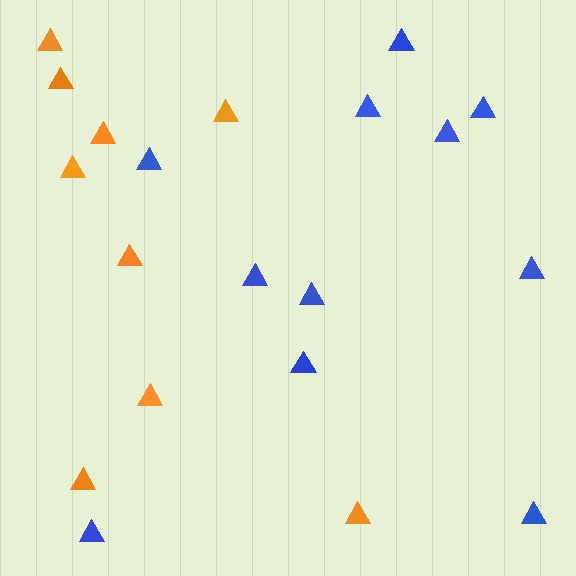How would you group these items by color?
There are 2 groups: one group of orange triangles (9) and one group of blue triangles (11).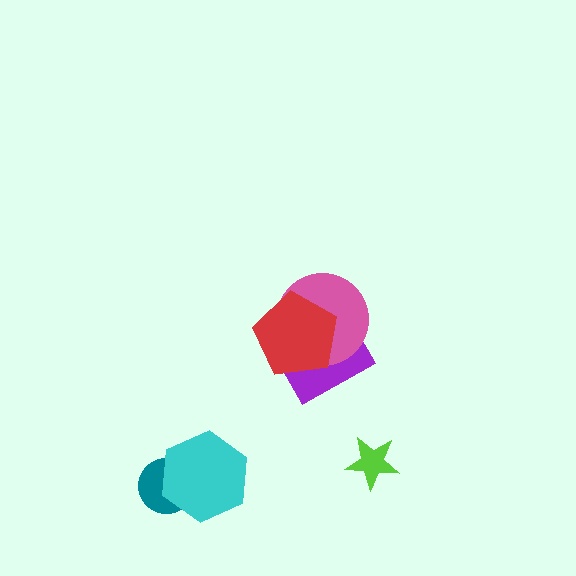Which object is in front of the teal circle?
The cyan hexagon is in front of the teal circle.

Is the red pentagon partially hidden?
No, no other shape covers it.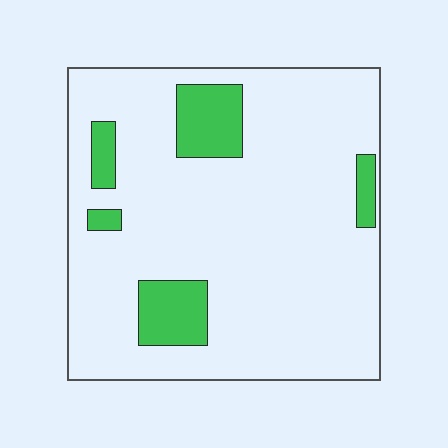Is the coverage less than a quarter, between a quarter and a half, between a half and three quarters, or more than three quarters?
Less than a quarter.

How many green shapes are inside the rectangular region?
5.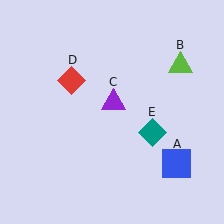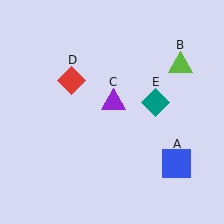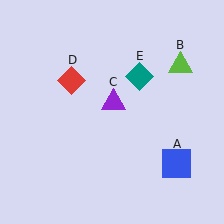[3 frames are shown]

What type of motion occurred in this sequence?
The teal diamond (object E) rotated counterclockwise around the center of the scene.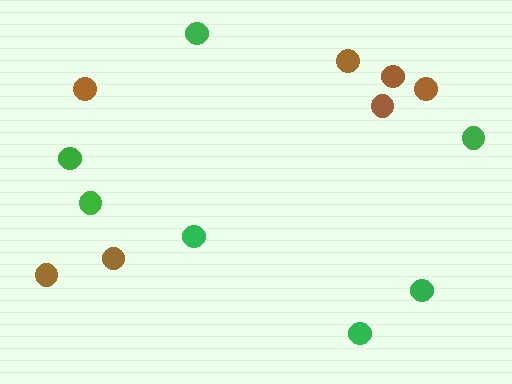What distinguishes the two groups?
There are 2 groups: one group of brown circles (7) and one group of green circles (7).